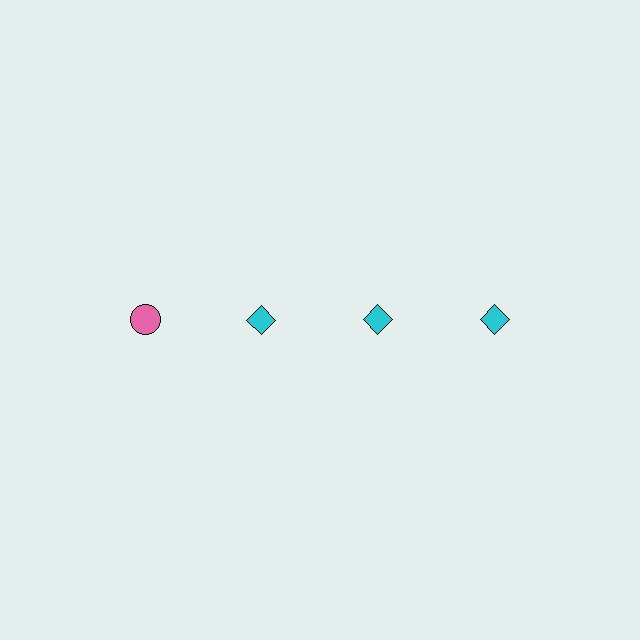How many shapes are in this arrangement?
There are 4 shapes arranged in a grid pattern.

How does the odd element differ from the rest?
It differs in both color (pink instead of cyan) and shape (circle instead of diamond).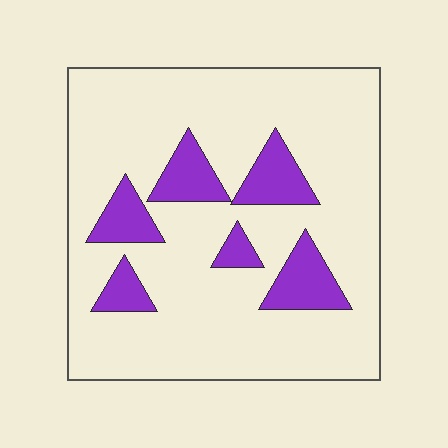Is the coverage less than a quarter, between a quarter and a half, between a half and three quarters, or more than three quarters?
Less than a quarter.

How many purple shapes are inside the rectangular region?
6.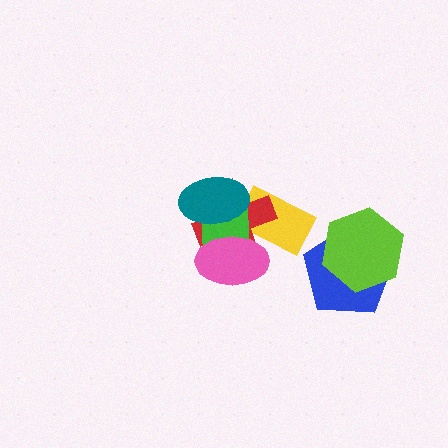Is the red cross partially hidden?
Yes, it is partially covered by another shape.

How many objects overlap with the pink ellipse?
4 objects overlap with the pink ellipse.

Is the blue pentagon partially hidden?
Yes, it is partially covered by another shape.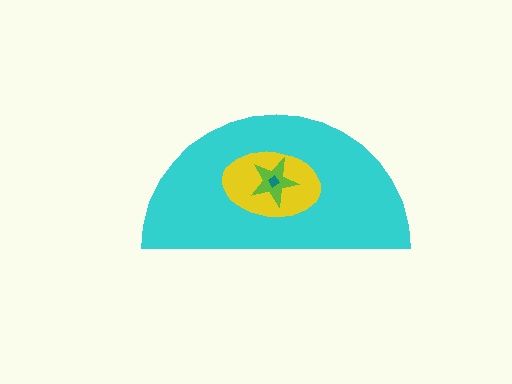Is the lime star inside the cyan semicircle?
Yes.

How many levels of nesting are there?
4.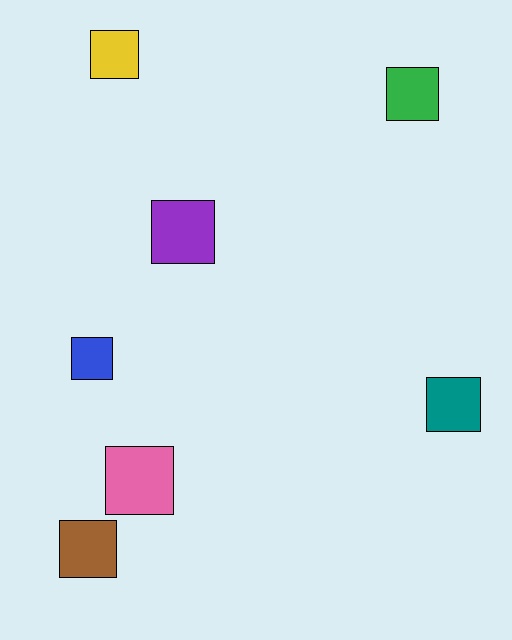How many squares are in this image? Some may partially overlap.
There are 7 squares.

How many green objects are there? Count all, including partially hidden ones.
There is 1 green object.